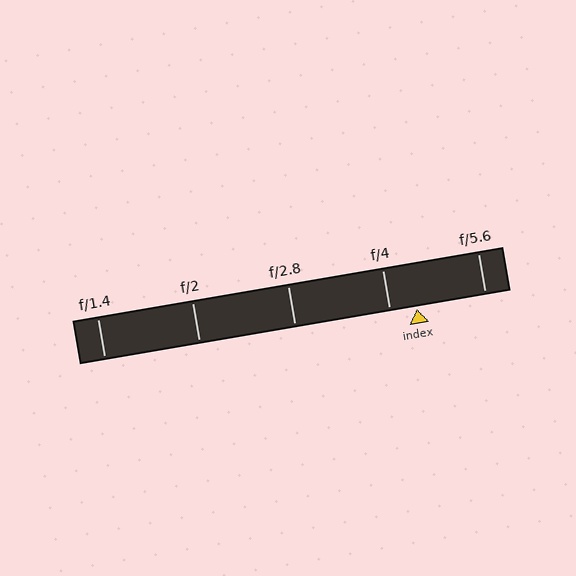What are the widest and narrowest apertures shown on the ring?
The widest aperture shown is f/1.4 and the narrowest is f/5.6.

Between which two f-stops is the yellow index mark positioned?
The index mark is between f/4 and f/5.6.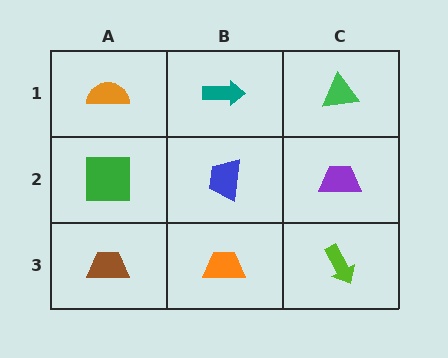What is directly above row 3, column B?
A blue trapezoid.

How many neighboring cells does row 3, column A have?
2.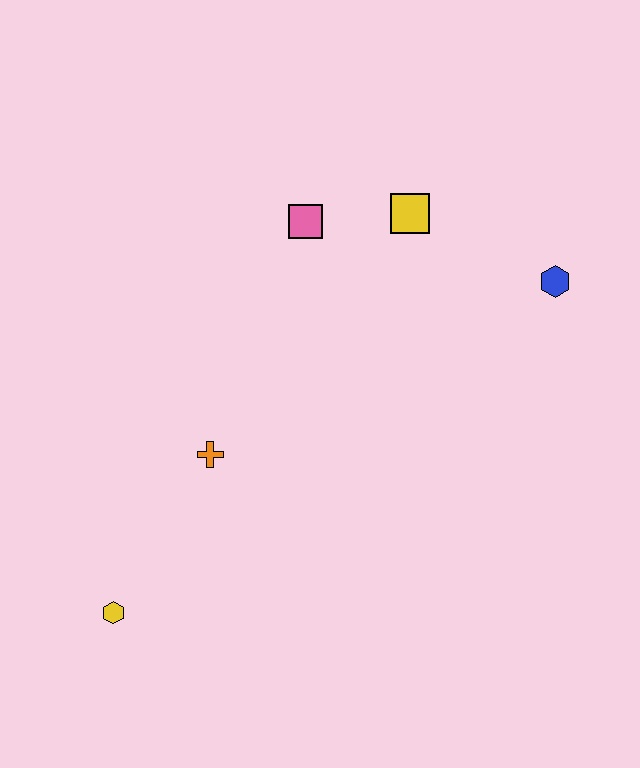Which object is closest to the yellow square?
The pink square is closest to the yellow square.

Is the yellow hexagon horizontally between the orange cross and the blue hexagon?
No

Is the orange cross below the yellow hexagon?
No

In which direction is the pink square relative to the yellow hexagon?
The pink square is above the yellow hexagon.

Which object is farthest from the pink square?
The yellow hexagon is farthest from the pink square.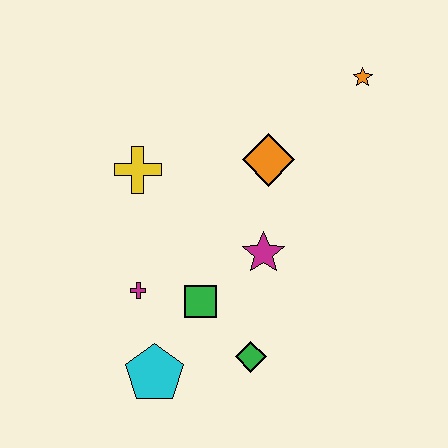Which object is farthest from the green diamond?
The orange star is farthest from the green diamond.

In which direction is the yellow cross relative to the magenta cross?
The yellow cross is above the magenta cross.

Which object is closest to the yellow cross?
The magenta cross is closest to the yellow cross.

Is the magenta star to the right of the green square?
Yes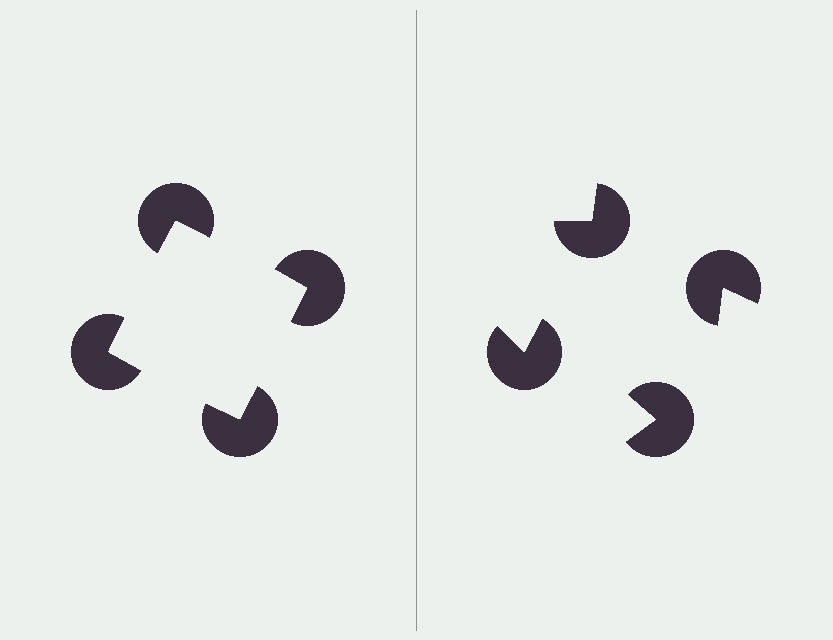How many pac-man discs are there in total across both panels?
8 — 4 on each side.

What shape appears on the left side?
An illusory square.